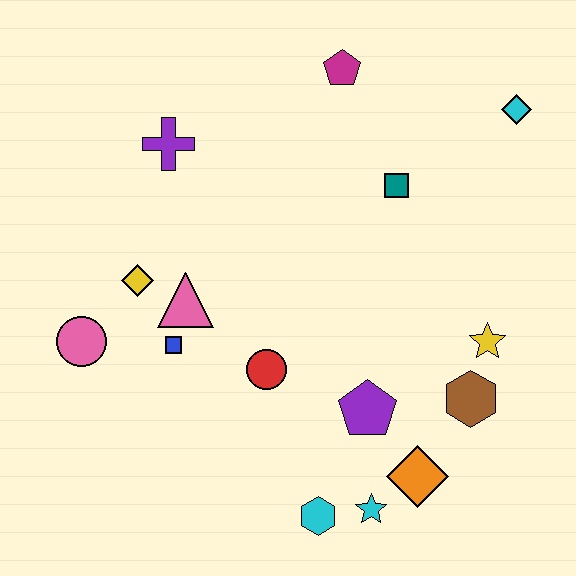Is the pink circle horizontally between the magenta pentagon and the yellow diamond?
No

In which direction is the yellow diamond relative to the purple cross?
The yellow diamond is below the purple cross.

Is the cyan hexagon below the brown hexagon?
Yes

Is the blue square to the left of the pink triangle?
Yes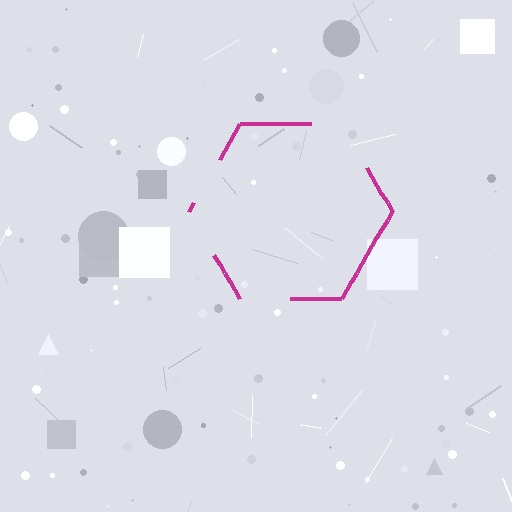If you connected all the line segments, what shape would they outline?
They would outline a hexagon.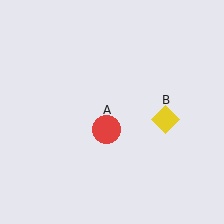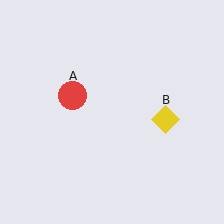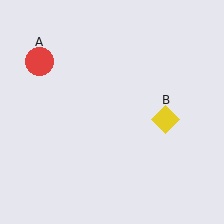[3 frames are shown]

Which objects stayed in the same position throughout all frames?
Yellow diamond (object B) remained stationary.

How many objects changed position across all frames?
1 object changed position: red circle (object A).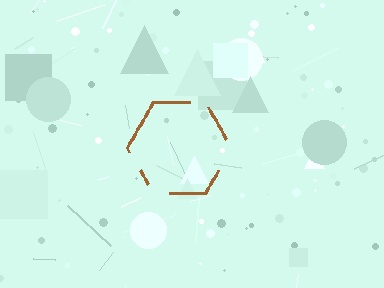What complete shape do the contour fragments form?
The contour fragments form a hexagon.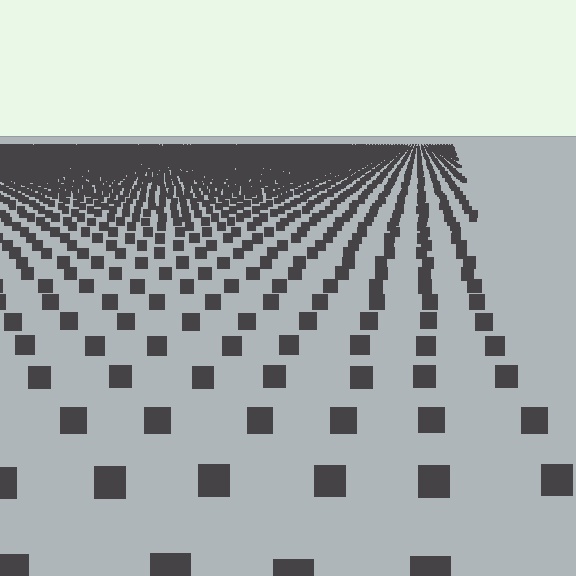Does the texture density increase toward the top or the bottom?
Density increases toward the top.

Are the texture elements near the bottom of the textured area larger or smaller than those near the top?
Larger. Near the bottom, elements are closer to the viewer and appear at a bigger on-screen size.